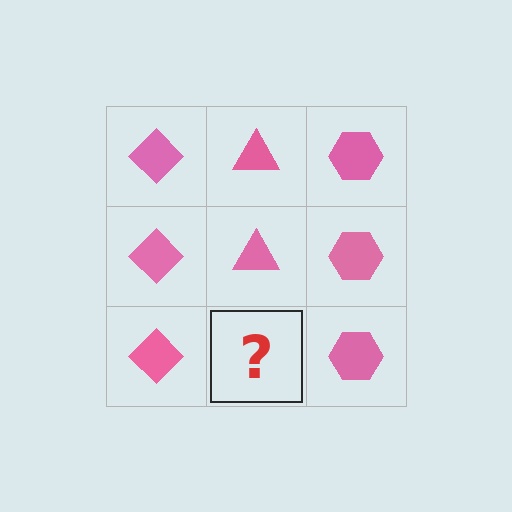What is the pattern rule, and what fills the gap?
The rule is that each column has a consistent shape. The gap should be filled with a pink triangle.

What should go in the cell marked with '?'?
The missing cell should contain a pink triangle.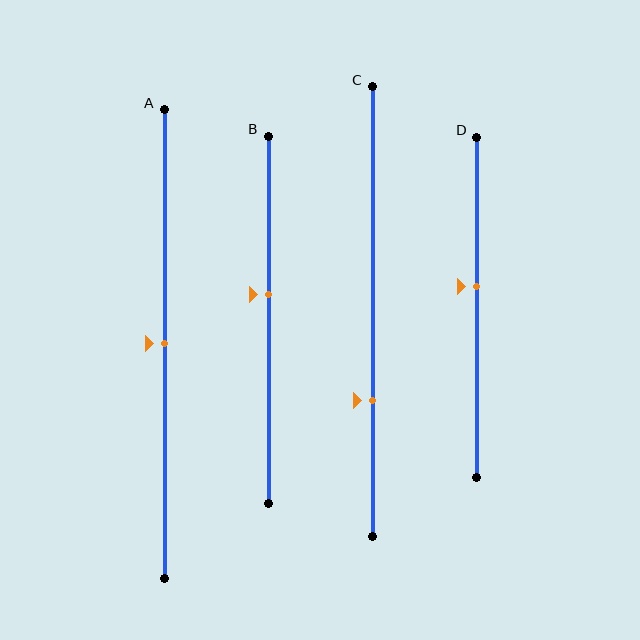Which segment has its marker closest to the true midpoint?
Segment A has its marker closest to the true midpoint.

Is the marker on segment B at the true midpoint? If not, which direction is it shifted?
No, the marker on segment B is shifted upward by about 7% of the segment length.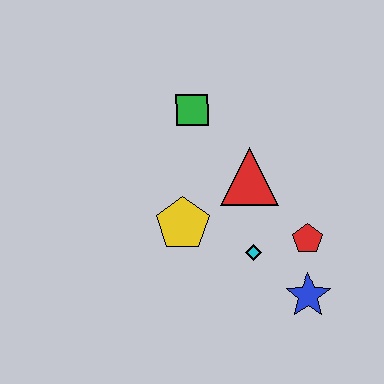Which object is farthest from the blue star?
The green square is farthest from the blue star.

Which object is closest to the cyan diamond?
The red pentagon is closest to the cyan diamond.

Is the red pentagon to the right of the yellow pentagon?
Yes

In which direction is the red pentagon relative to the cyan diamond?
The red pentagon is to the right of the cyan diamond.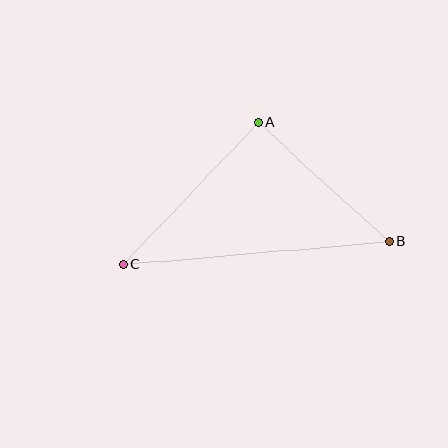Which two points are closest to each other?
Points A and B are closest to each other.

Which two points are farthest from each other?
Points B and C are farthest from each other.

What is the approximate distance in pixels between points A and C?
The distance between A and C is approximately 196 pixels.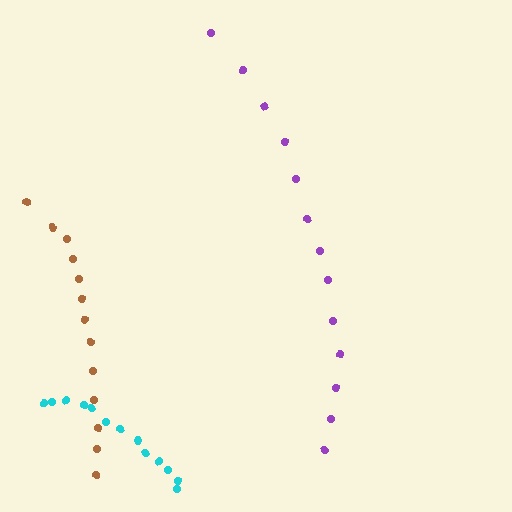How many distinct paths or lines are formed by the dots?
There are 3 distinct paths.